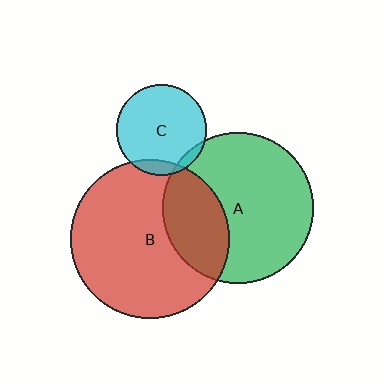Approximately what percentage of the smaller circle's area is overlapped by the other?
Approximately 5%.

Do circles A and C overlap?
Yes.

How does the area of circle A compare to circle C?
Approximately 2.8 times.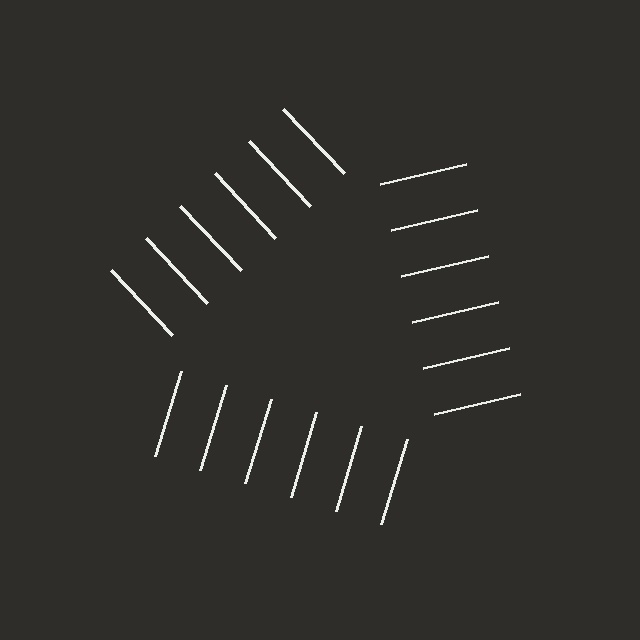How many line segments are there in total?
18 — 6 along each of the 3 edges.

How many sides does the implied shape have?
3 sides — the line-ends trace a triangle.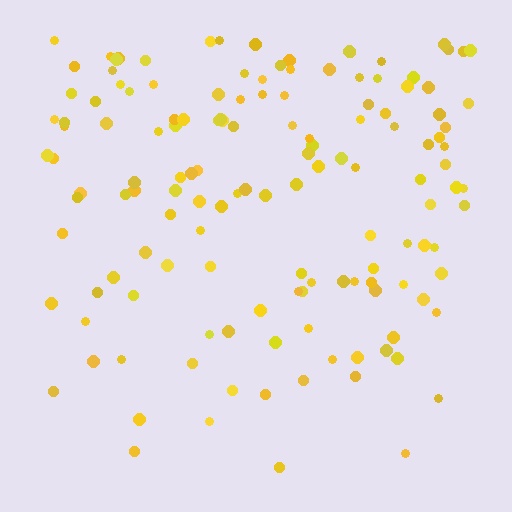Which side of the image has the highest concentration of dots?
The top.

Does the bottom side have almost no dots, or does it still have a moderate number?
Still a moderate number, just noticeably fewer than the top.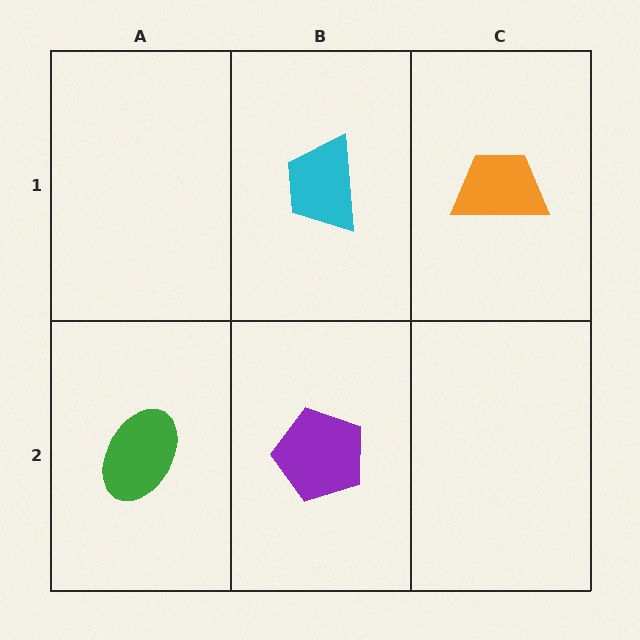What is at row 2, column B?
A purple pentagon.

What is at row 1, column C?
An orange trapezoid.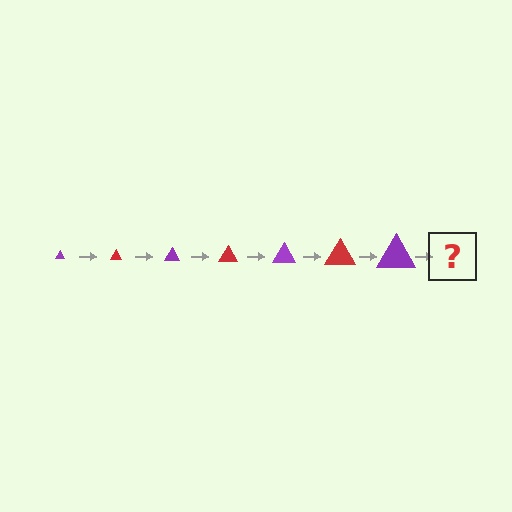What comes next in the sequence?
The next element should be a red triangle, larger than the previous one.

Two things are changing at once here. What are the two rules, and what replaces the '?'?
The two rules are that the triangle grows larger each step and the color cycles through purple and red. The '?' should be a red triangle, larger than the previous one.